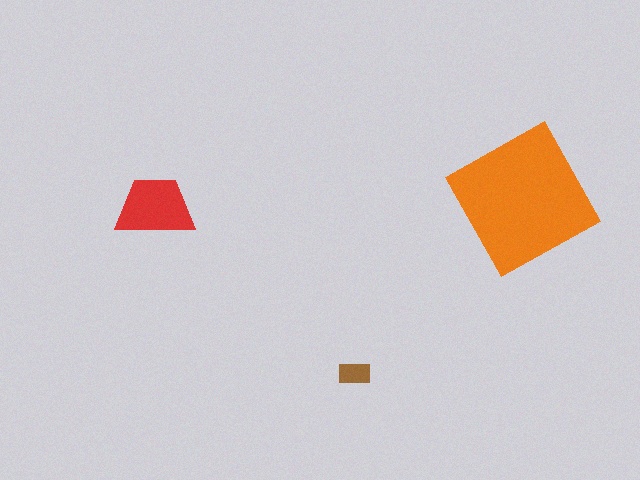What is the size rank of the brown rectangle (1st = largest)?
3rd.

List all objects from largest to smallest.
The orange square, the red trapezoid, the brown rectangle.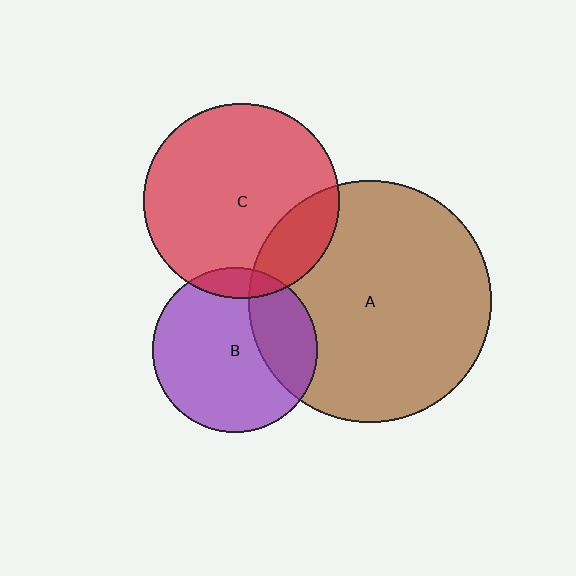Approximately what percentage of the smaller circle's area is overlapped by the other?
Approximately 20%.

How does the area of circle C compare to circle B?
Approximately 1.4 times.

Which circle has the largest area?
Circle A (brown).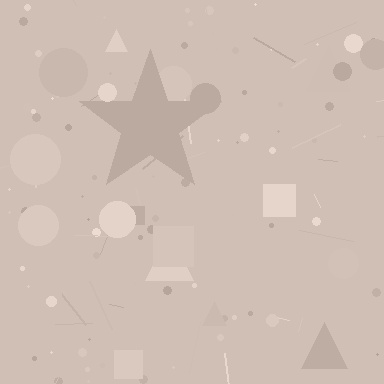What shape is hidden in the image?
A star is hidden in the image.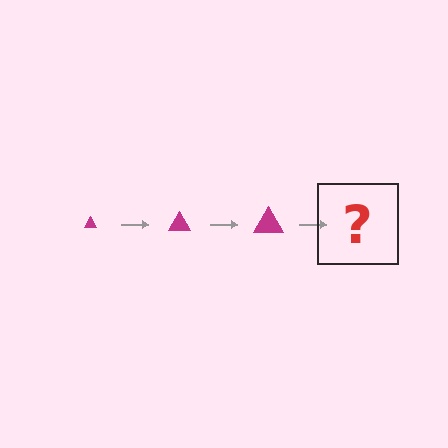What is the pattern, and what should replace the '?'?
The pattern is that the triangle gets progressively larger each step. The '?' should be a magenta triangle, larger than the previous one.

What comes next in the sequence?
The next element should be a magenta triangle, larger than the previous one.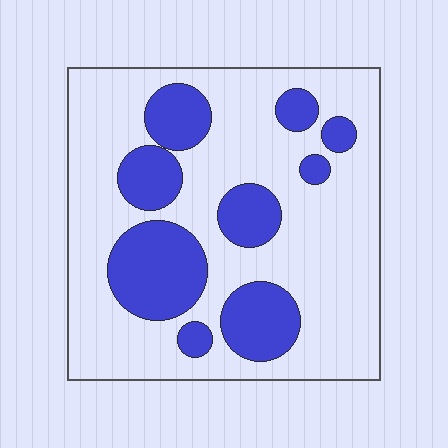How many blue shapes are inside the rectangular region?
9.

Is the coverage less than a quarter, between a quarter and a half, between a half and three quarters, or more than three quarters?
Between a quarter and a half.